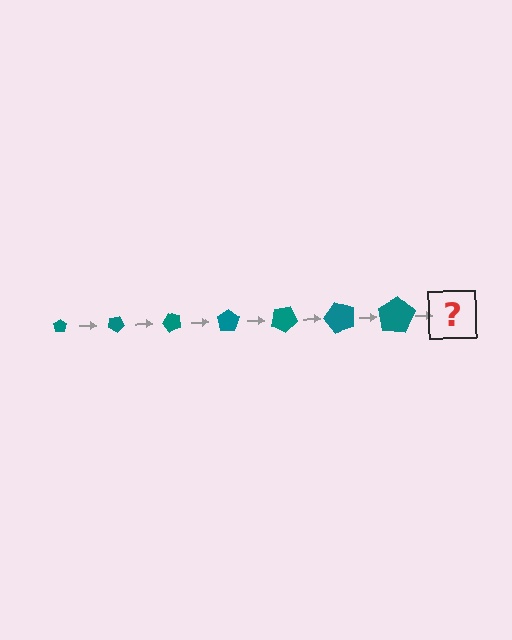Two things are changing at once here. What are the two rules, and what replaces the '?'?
The two rules are that the pentagon grows larger each step and it rotates 25 degrees each step. The '?' should be a pentagon, larger than the previous one and rotated 175 degrees from the start.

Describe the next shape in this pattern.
It should be a pentagon, larger than the previous one and rotated 175 degrees from the start.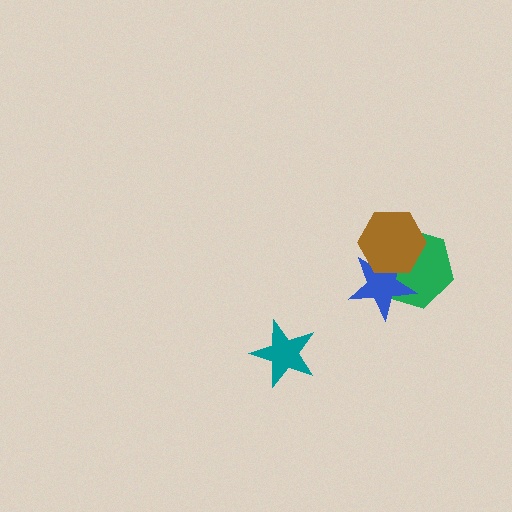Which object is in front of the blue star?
The brown hexagon is in front of the blue star.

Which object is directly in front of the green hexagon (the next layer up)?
The blue star is directly in front of the green hexagon.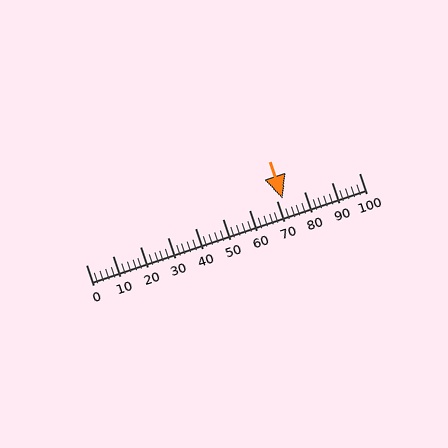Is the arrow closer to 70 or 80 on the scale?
The arrow is closer to 70.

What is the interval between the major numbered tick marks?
The major tick marks are spaced 10 units apart.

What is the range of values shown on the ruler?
The ruler shows values from 0 to 100.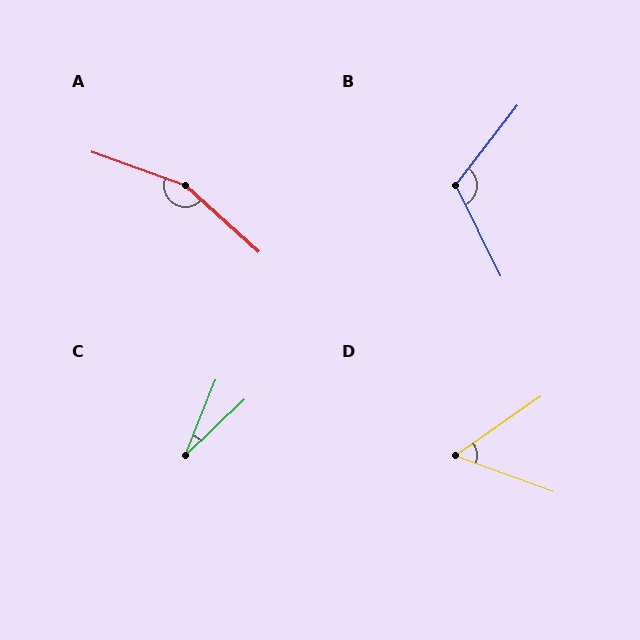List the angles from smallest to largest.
C (25°), D (55°), B (116°), A (158°).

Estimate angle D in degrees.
Approximately 55 degrees.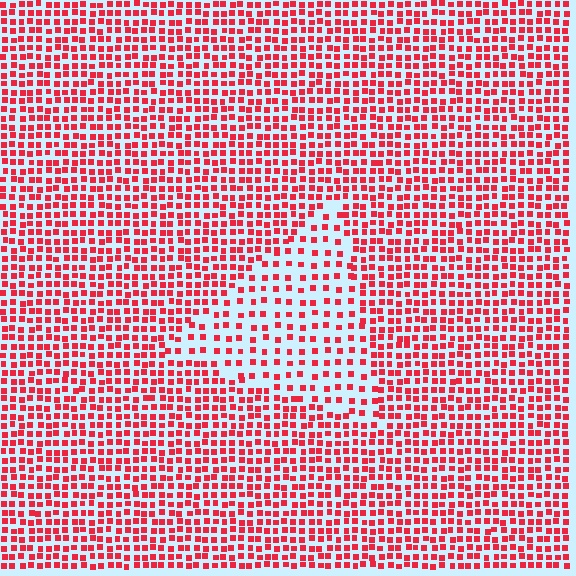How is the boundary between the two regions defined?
The boundary is defined by a change in element density (approximately 2.0x ratio). All elements are the same color, size, and shape.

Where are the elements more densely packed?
The elements are more densely packed outside the triangle boundary.